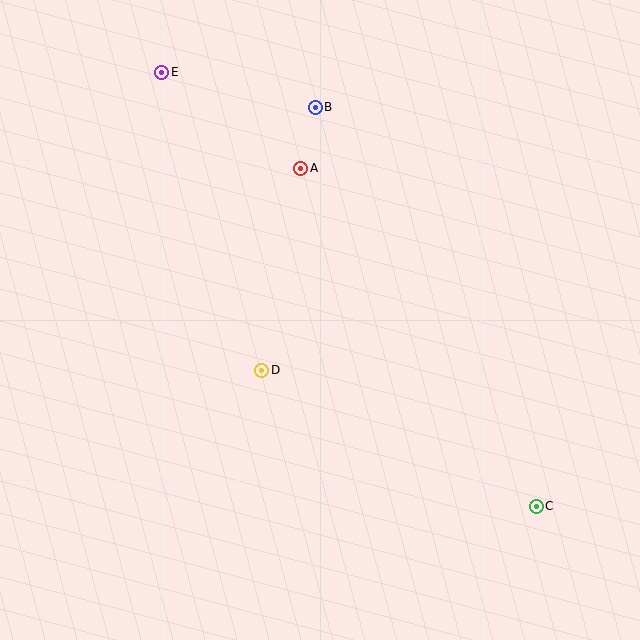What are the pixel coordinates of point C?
Point C is at (536, 506).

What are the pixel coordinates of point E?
Point E is at (162, 72).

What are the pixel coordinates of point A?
Point A is at (301, 168).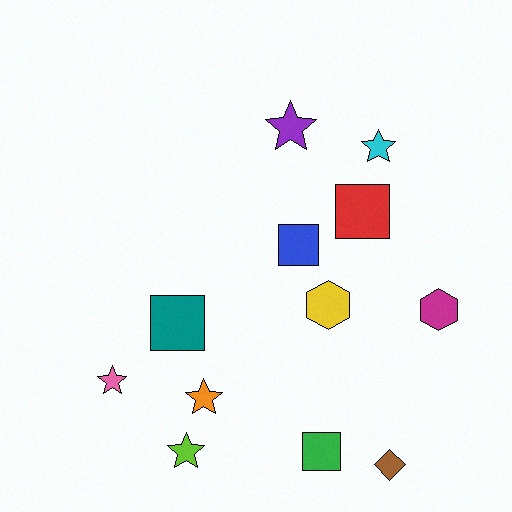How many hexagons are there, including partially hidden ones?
There are 2 hexagons.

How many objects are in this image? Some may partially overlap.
There are 12 objects.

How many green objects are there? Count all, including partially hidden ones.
There is 1 green object.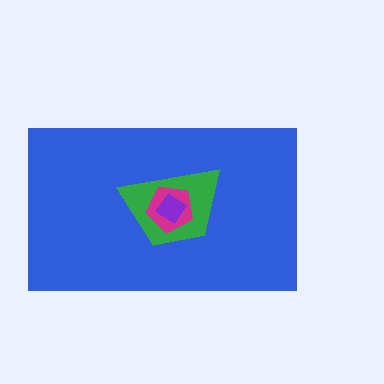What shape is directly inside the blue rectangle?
The green trapezoid.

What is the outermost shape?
The blue rectangle.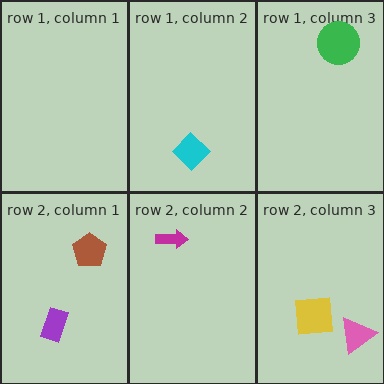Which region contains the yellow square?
The row 2, column 3 region.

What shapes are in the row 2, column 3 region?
The pink triangle, the yellow square.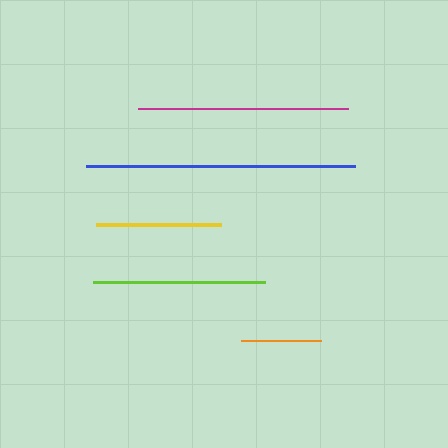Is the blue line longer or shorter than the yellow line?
The blue line is longer than the yellow line.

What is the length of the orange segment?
The orange segment is approximately 80 pixels long.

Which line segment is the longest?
The blue line is the longest at approximately 269 pixels.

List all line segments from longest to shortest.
From longest to shortest: blue, magenta, lime, yellow, orange.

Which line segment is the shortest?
The orange line is the shortest at approximately 80 pixels.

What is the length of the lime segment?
The lime segment is approximately 171 pixels long.